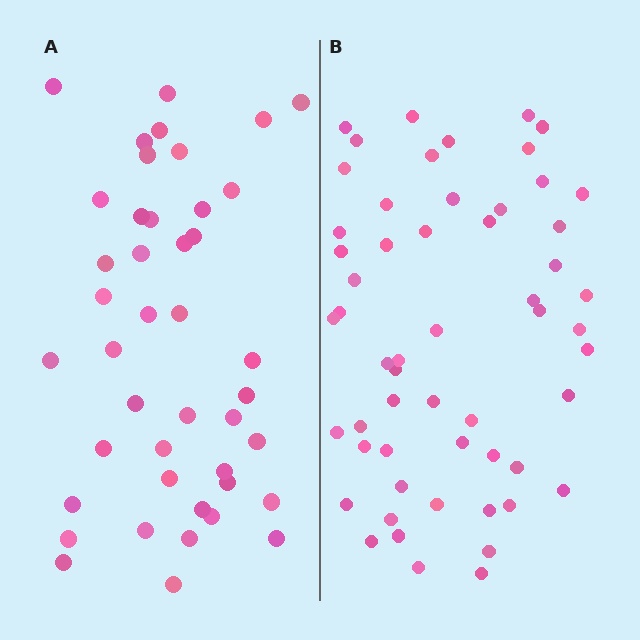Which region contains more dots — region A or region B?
Region B (the right region) has more dots.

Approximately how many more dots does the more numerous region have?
Region B has approximately 15 more dots than region A.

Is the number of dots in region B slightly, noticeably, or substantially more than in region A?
Region B has noticeably more, but not dramatically so. The ratio is roughly 1.3 to 1.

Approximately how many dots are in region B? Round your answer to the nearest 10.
About 60 dots. (The exact count is 56, which rounds to 60.)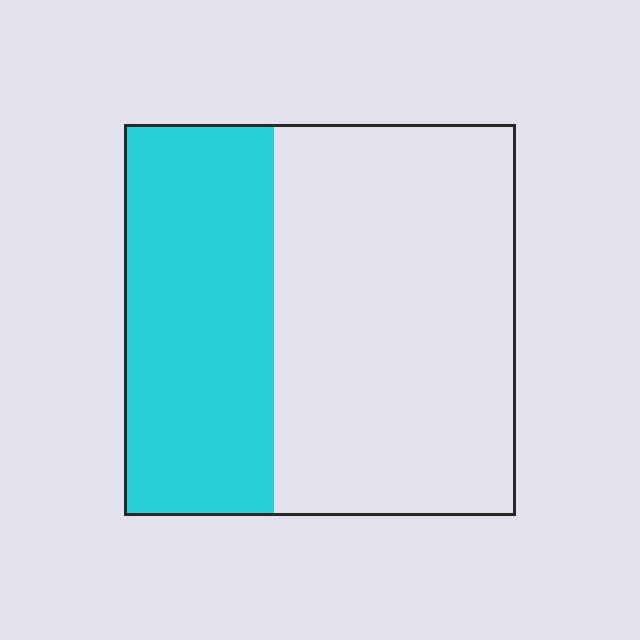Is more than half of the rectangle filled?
No.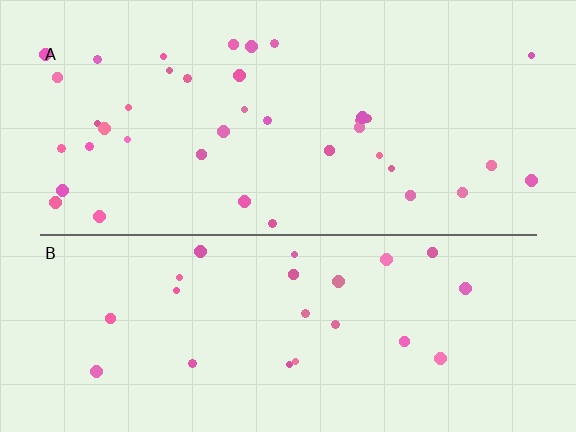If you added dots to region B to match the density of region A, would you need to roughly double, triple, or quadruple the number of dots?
Approximately double.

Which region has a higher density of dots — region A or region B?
A (the top).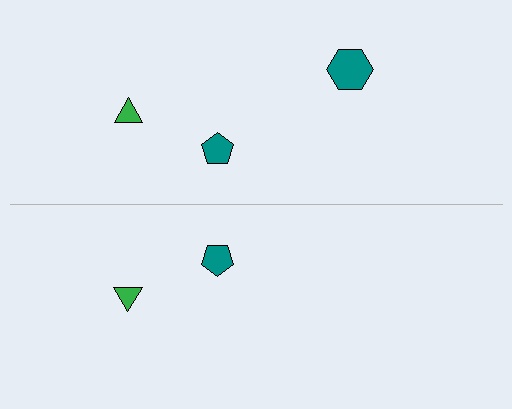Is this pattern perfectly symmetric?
No, the pattern is not perfectly symmetric. A teal hexagon is missing from the bottom side.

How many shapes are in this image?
There are 5 shapes in this image.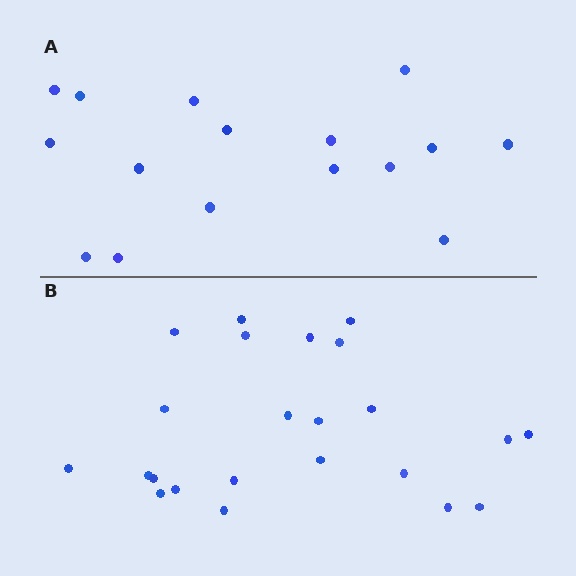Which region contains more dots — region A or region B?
Region B (the bottom region) has more dots.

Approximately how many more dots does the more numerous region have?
Region B has roughly 8 or so more dots than region A.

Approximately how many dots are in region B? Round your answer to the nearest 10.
About 20 dots. (The exact count is 23, which rounds to 20.)